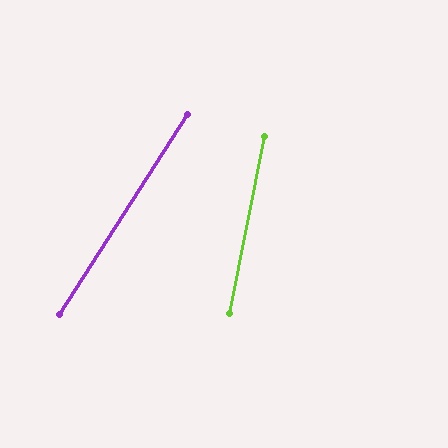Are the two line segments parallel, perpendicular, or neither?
Neither parallel nor perpendicular — they differ by about 21°.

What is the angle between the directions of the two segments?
Approximately 21 degrees.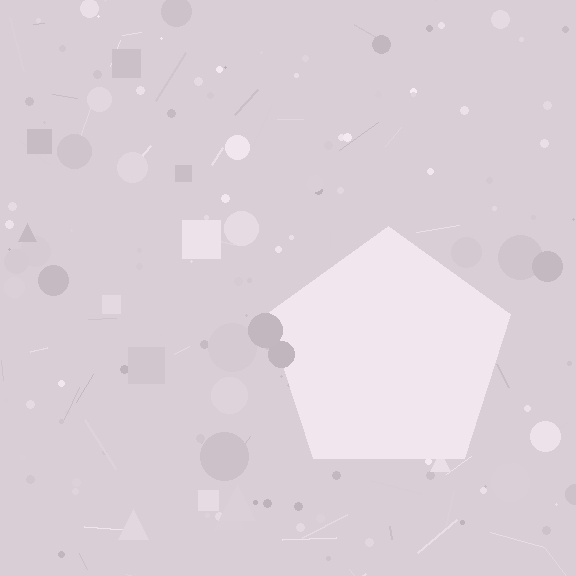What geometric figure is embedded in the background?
A pentagon is embedded in the background.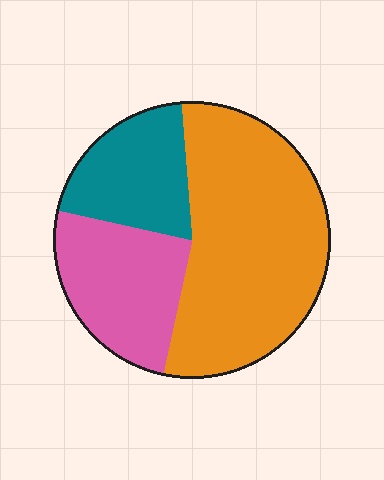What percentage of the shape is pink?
Pink covers 25% of the shape.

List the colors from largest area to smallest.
From largest to smallest: orange, pink, teal.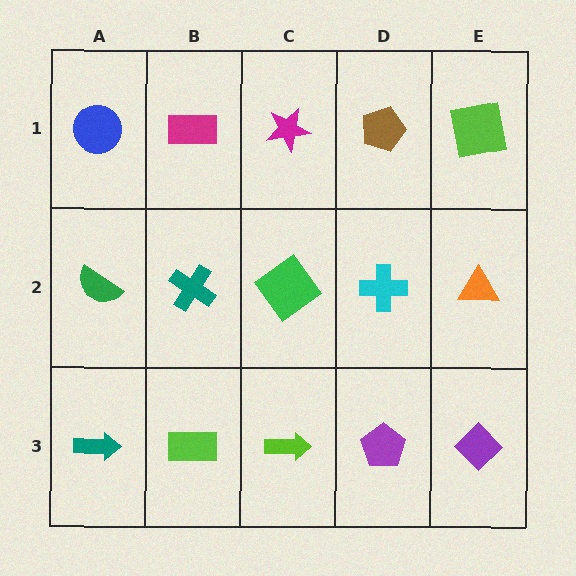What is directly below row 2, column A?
A teal arrow.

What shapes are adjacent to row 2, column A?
A blue circle (row 1, column A), a teal arrow (row 3, column A), a teal cross (row 2, column B).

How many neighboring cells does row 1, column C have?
3.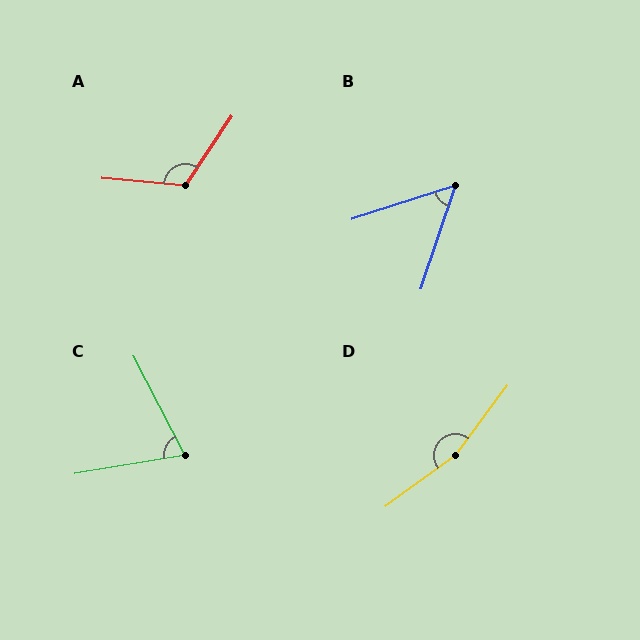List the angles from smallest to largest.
B (53°), C (72°), A (119°), D (163°).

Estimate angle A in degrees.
Approximately 119 degrees.